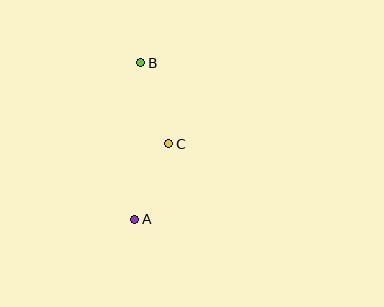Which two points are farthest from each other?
Points A and B are farthest from each other.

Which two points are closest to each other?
Points A and C are closest to each other.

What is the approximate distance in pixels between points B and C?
The distance between B and C is approximately 85 pixels.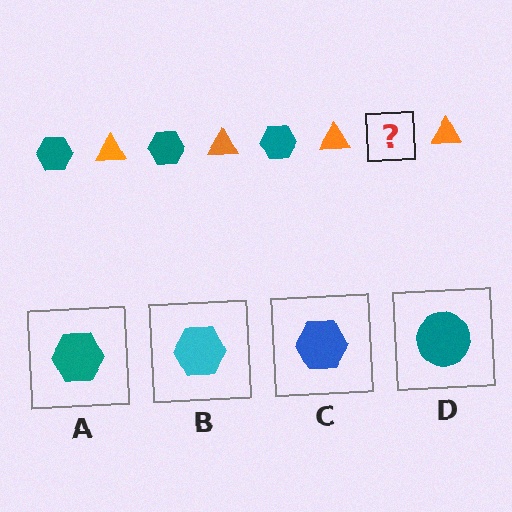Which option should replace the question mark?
Option A.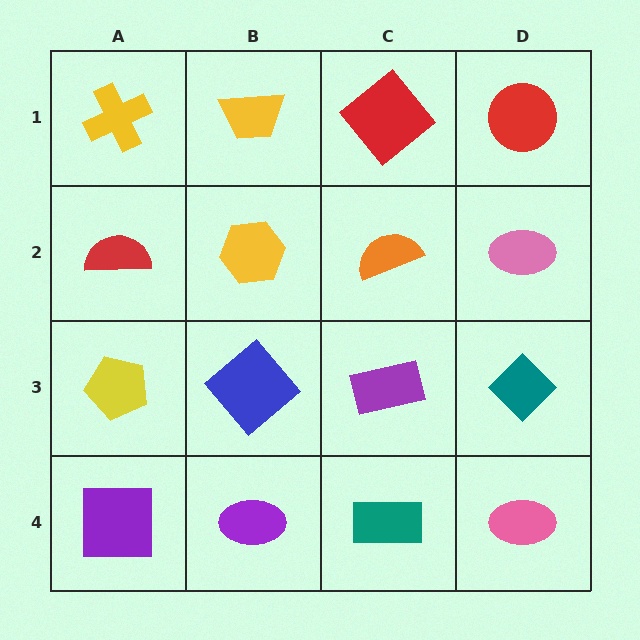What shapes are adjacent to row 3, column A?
A red semicircle (row 2, column A), a purple square (row 4, column A), a blue diamond (row 3, column B).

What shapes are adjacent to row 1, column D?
A pink ellipse (row 2, column D), a red diamond (row 1, column C).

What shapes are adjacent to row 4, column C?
A purple rectangle (row 3, column C), a purple ellipse (row 4, column B), a pink ellipse (row 4, column D).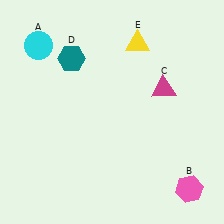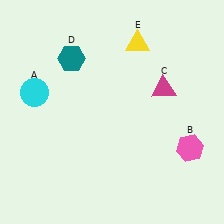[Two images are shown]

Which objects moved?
The objects that moved are: the cyan circle (A), the pink hexagon (B).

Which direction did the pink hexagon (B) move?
The pink hexagon (B) moved up.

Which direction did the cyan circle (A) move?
The cyan circle (A) moved down.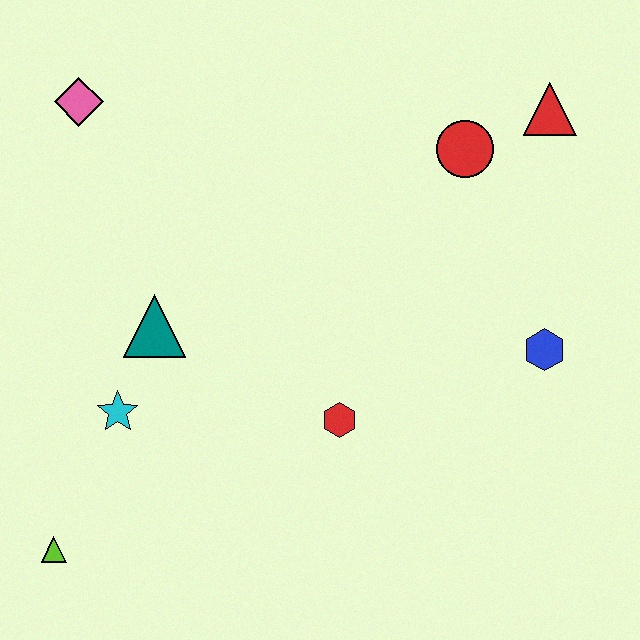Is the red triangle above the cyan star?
Yes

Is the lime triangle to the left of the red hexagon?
Yes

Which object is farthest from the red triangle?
The lime triangle is farthest from the red triangle.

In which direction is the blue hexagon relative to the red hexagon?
The blue hexagon is to the right of the red hexagon.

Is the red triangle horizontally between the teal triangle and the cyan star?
No